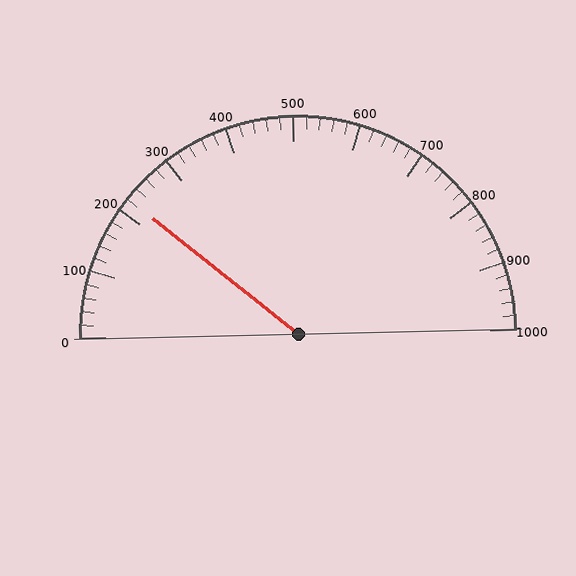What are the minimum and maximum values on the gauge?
The gauge ranges from 0 to 1000.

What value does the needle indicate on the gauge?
The needle indicates approximately 220.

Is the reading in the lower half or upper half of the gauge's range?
The reading is in the lower half of the range (0 to 1000).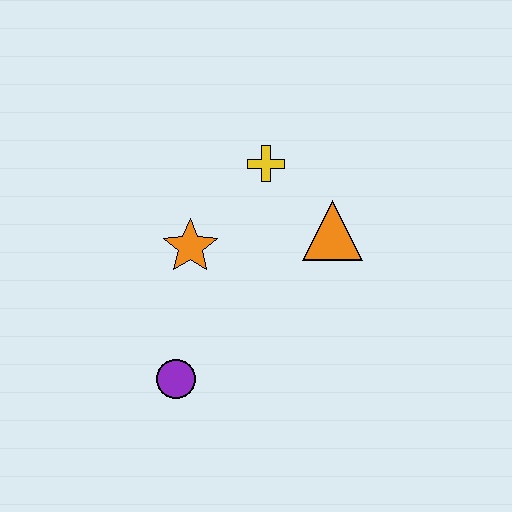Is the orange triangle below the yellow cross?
Yes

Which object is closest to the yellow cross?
The orange triangle is closest to the yellow cross.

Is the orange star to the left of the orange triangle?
Yes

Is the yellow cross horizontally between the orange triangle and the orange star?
Yes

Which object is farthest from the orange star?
The orange triangle is farthest from the orange star.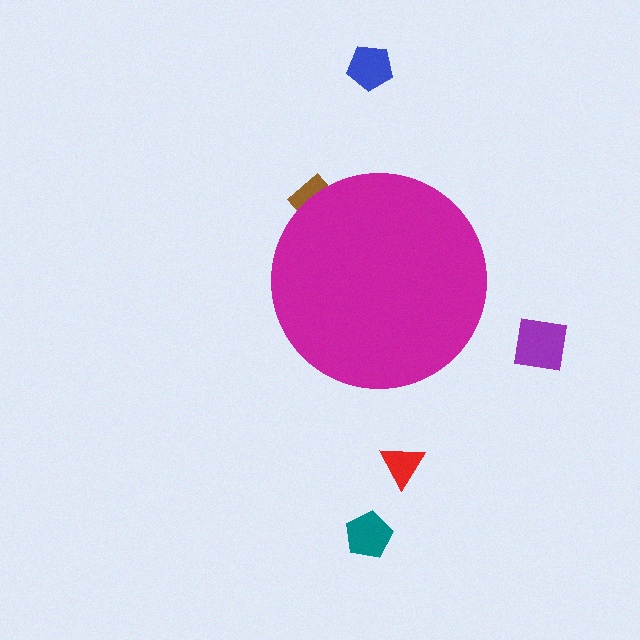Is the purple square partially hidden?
No, the purple square is fully visible.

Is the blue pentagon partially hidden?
No, the blue pentagon is fully visible.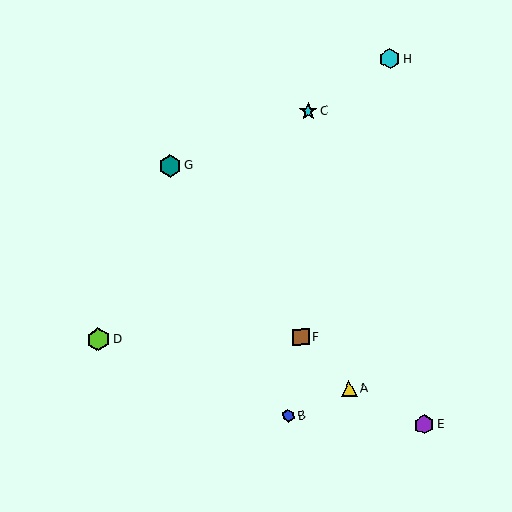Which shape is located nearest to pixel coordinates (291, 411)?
The blue hexagon (labeled B) at (288, 416) is nearest to that location.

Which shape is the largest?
The lime hexagon (labeled D) is the largest.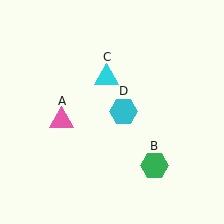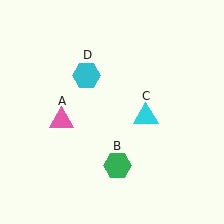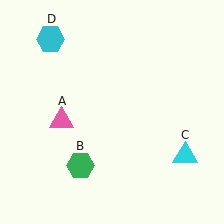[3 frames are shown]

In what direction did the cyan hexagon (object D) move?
The cyan hexagon (object D) moved up and to the left.